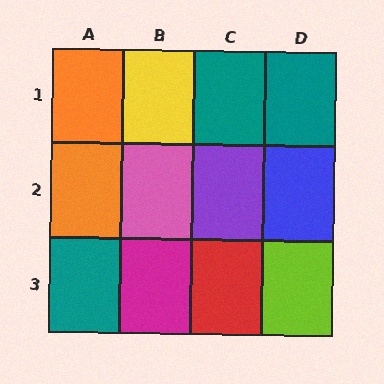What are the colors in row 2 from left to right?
Orange, pink, purple, blue.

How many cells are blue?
1 cell is blue.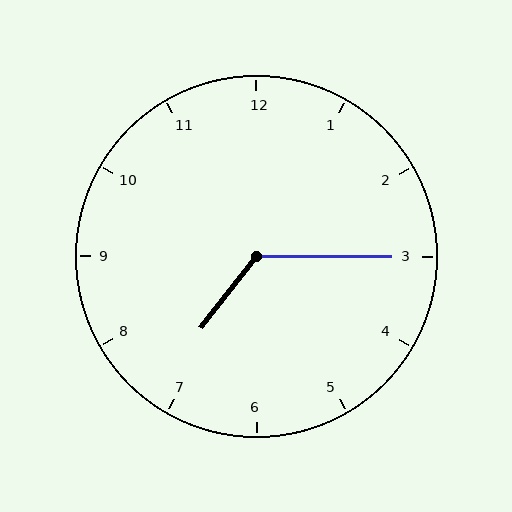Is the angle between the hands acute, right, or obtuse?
It is obtuse.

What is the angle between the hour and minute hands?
Approximately 128 degrees.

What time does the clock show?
7:15.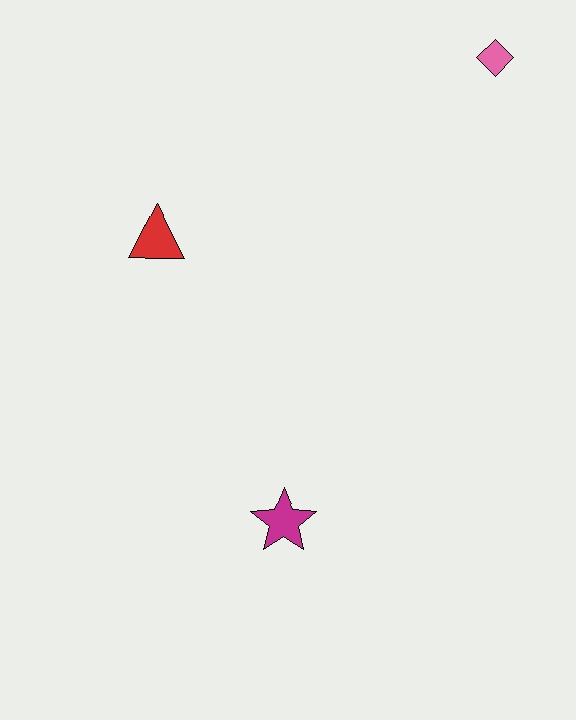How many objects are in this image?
There are 3 objects.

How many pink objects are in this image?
There is 1 pink object.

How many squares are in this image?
There are no squares.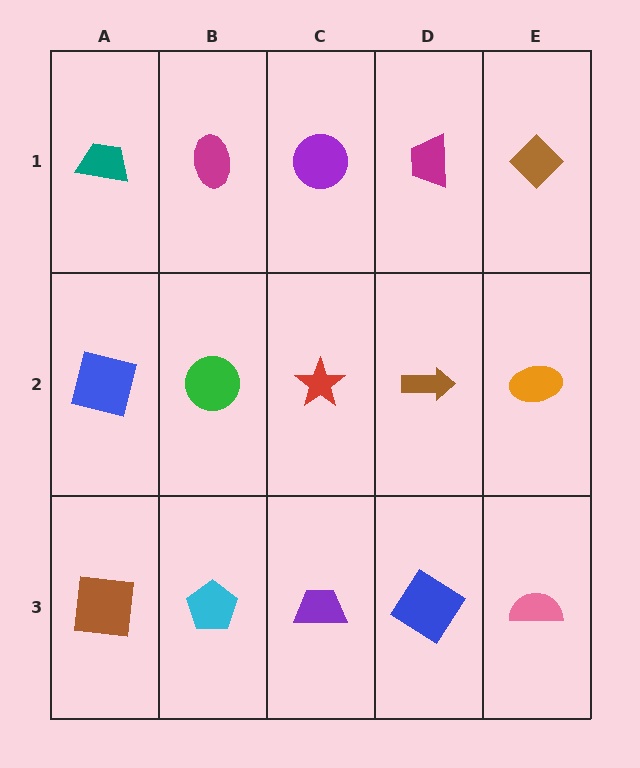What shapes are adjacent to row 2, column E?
A brown diamond (row 1, column E), a pink semicircle (row 3, column E), a brown arrow (row 2, column D).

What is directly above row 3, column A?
A blue square.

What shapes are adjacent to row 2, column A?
A teal trapezoid (row 1, column A), a brown square (row 3, column A), a green circle (row 2, column B).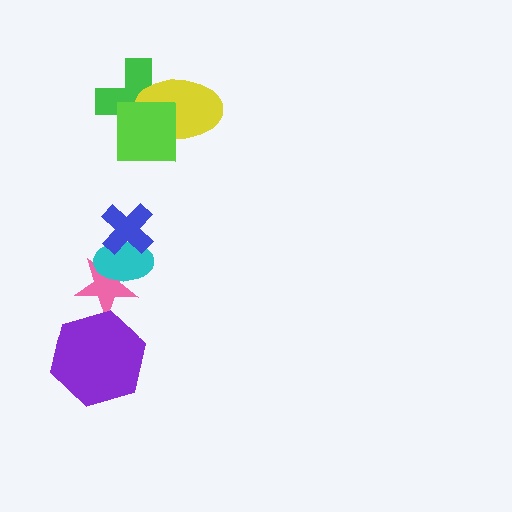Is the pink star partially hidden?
Yes, it is partially covered by another shape.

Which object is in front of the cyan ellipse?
The blue cross is in front of the cyan ellipse.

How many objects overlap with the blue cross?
1 object overlaps with the blue cross.